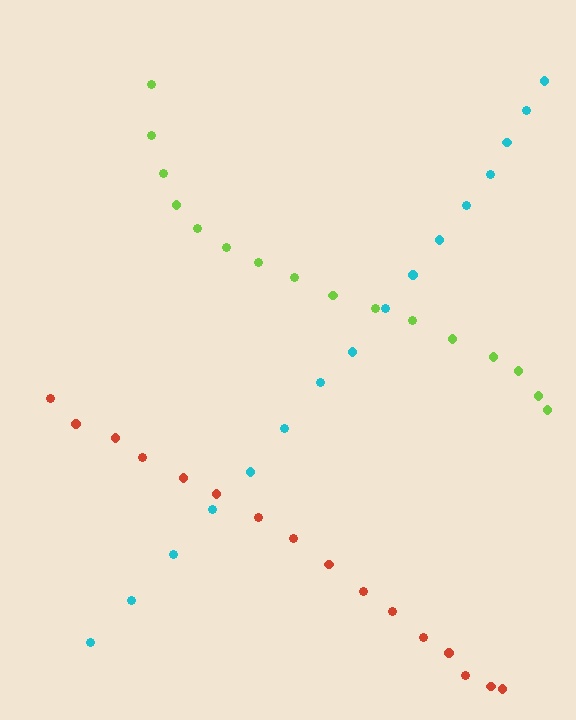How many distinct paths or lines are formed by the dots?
There are 3 distinct paths.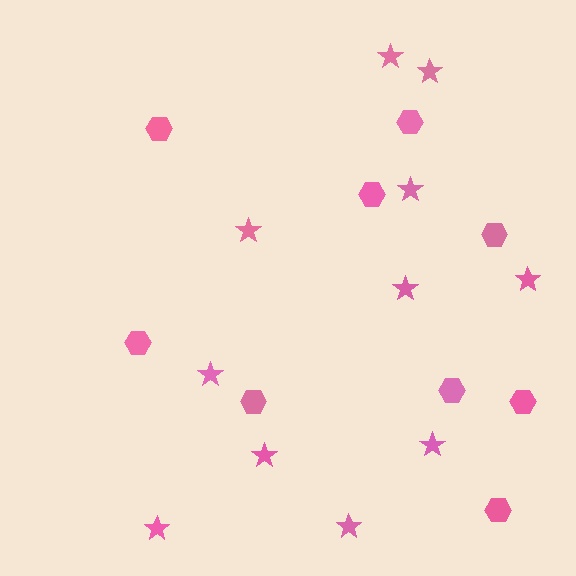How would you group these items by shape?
There are 2 groups: one group of stars (11) and one group of hexagons (9).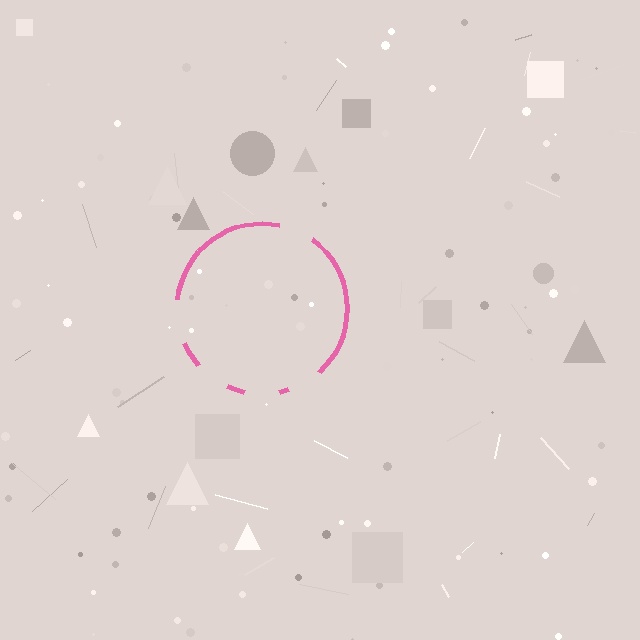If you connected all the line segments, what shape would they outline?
They would outline a circle.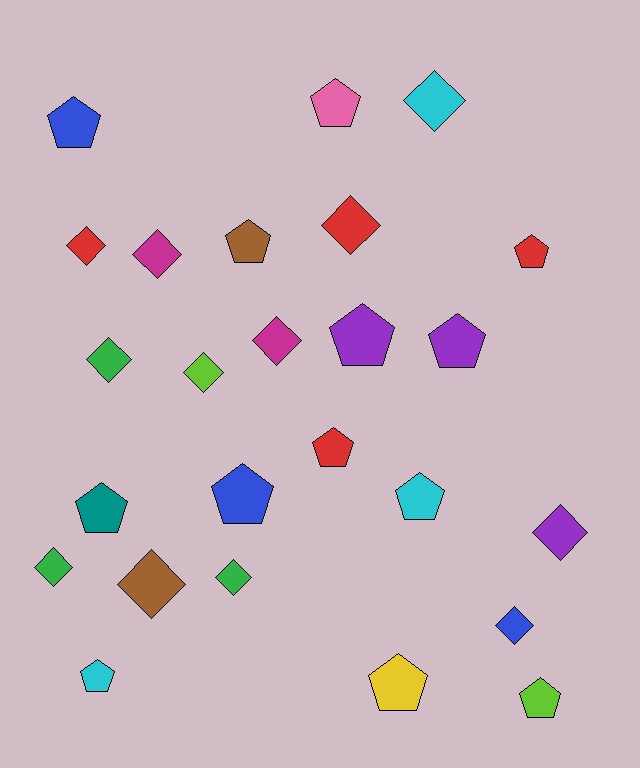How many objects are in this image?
There are 25 objects.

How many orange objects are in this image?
There are no orange objects.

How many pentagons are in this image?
There are 13 pentagons.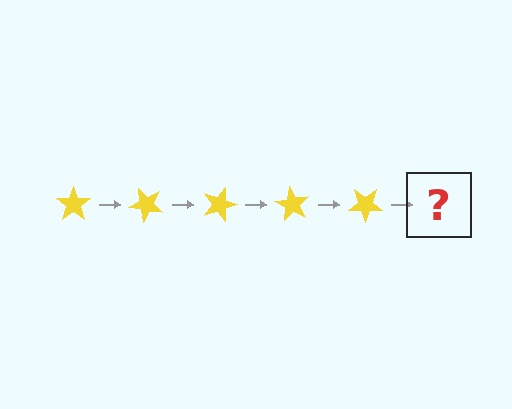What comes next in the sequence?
The next element should be a yellow star rotated 225 degrees.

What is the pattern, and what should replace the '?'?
The pattern is that the star rotates 45 degrees each step. The '?' should be a yellow star rotated 225 degrees.